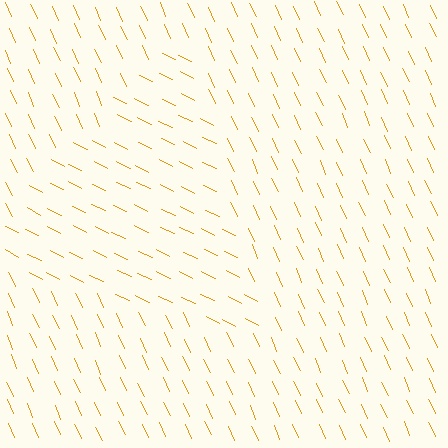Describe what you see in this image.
The image is filled with small orange line segments. A triangle region in the image has lines oriented differently from the surrounding lines, creating a visible texture boundary.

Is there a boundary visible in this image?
Yes, there is a texture boundary formed by a change in line orientation.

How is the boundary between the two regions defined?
The boundary is defined purely by a change in line orientation (approximately 39 degrees difference). All lines are the same color and thickness.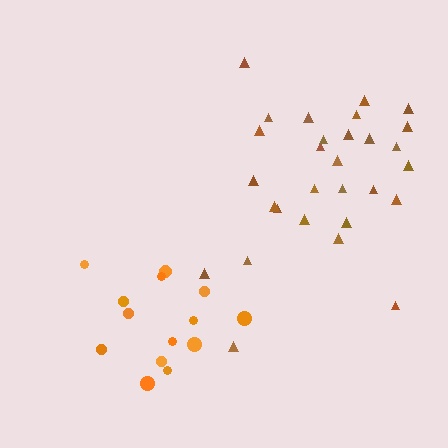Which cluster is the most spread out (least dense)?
Brown.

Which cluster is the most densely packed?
Orange.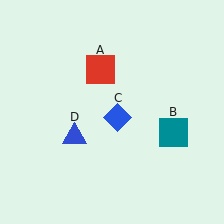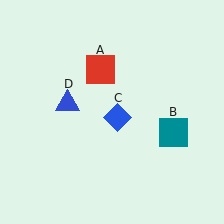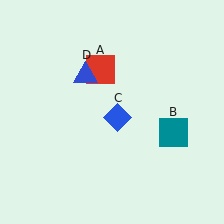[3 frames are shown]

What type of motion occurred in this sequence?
The blue triangle (object D) rotated clockwise around the center of the scene.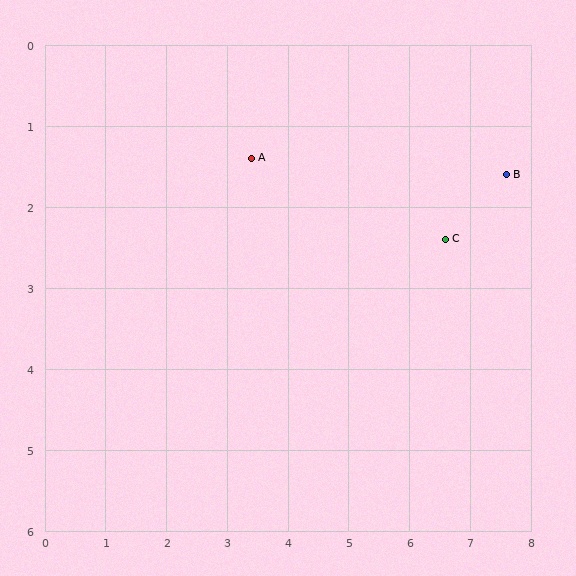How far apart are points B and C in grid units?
Points B and C are about 1.3 grid units apart.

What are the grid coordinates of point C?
Point C is at approximately (6.6, 2.4).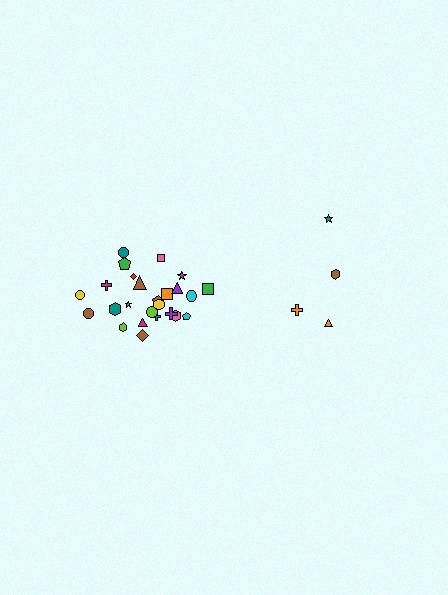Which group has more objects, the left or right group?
The left group.